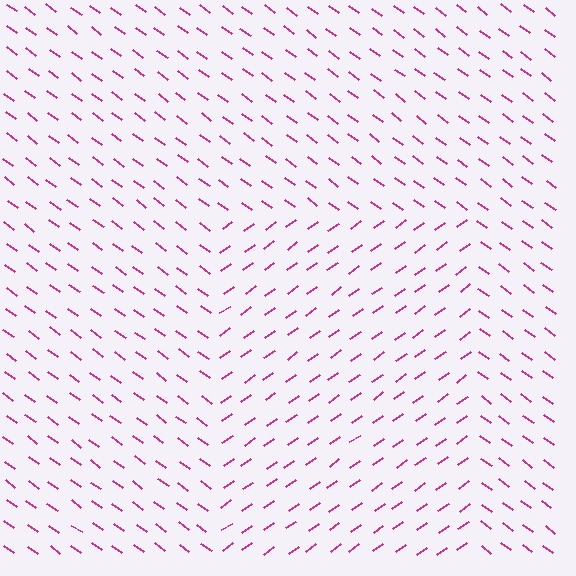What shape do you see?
I see a rectangle.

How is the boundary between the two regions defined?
The boundary is defined purely by a change in line orientation (approximately 72 degrees difference). All lines are the same color and thickness.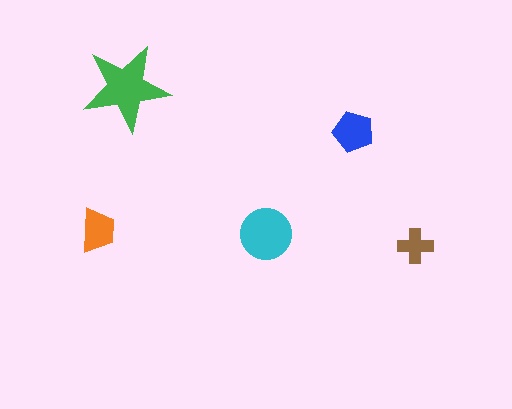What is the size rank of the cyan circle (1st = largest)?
2nd.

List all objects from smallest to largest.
The brown cross, the orange trapezoid, the blue pentagon, the cyan circle, the green star.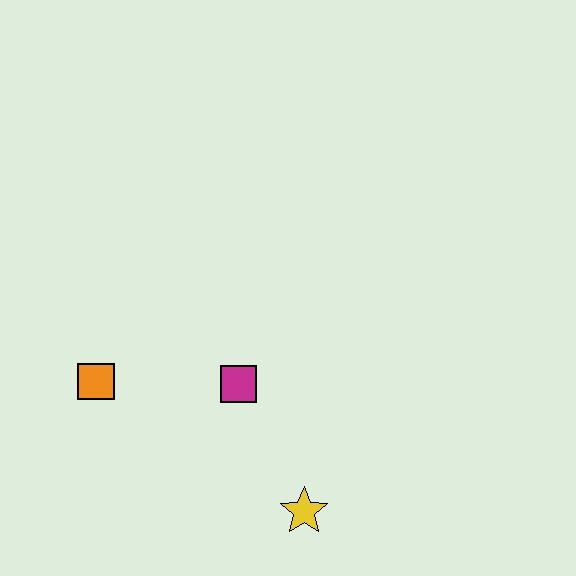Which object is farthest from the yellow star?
The orange square is farthest from the yellow star.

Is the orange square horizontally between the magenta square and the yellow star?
No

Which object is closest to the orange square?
The magenta square is closest to the orange square.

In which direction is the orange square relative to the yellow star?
The orange square is to the left of the yellow star.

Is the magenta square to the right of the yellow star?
No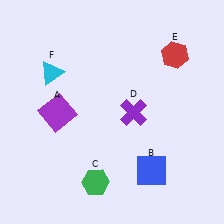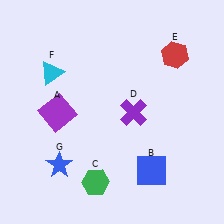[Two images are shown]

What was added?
A blue star (G) was added in Image 2.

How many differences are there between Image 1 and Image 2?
There is 1 difference between the two images.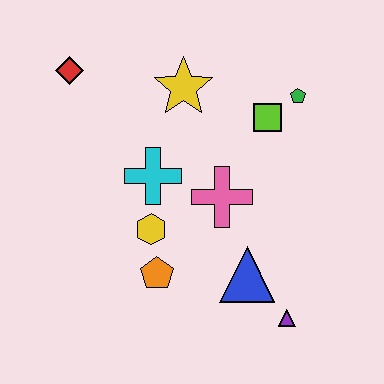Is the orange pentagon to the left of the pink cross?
Yes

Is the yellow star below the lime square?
No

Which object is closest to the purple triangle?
The blue triangle is closest to the purple triangle.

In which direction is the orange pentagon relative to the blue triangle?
The orange pentagon is to the left of the blue triangle.